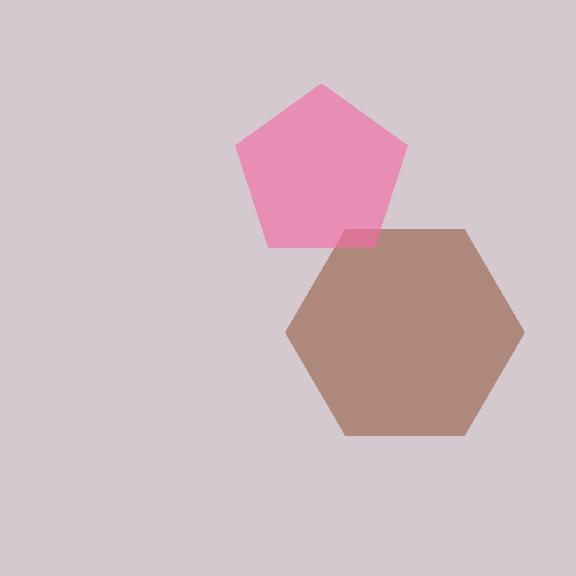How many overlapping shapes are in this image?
There are 2 overlapping shapes in the image.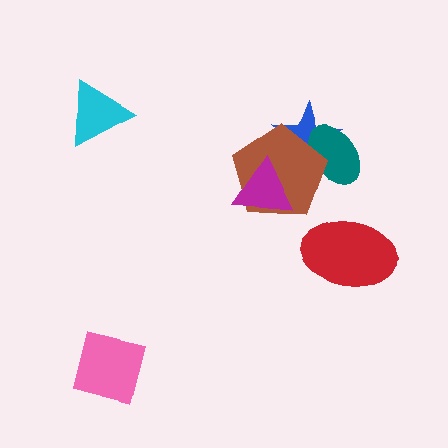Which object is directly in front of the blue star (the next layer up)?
The teal ellipse is directly in front of the blue star.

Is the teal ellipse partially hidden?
Yes, it is partially covered by another shape.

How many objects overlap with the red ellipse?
0 objects overlap with the red ellipse.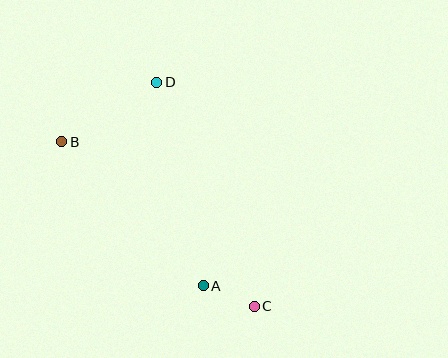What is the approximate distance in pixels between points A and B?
The distance between A and B is approximately 202 pixels.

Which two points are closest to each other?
Points A and C are closest to each other.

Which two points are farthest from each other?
Points B and C are farthest from each other.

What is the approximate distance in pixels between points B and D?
The distance between B and D is approximately 112 pixels.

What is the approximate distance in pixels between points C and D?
The distance between C and D is approximately 244 pixels.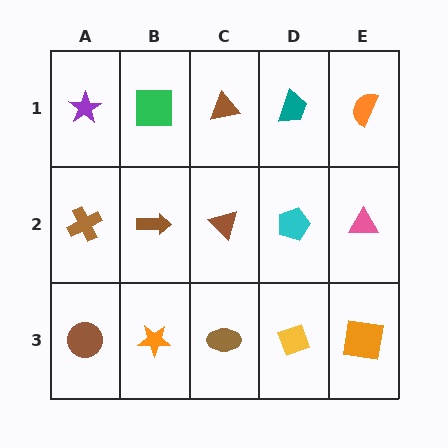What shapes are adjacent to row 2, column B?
A green square (row 1, column B), an orange star (row 3, column B), a brown cross (row 2, column A), a brown triangle (row 2, column C).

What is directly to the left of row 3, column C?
An orange star.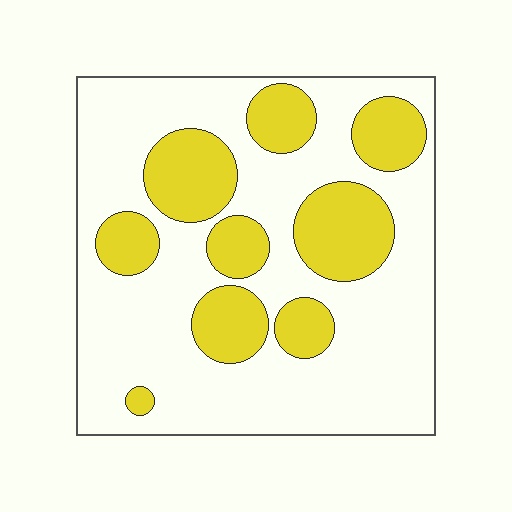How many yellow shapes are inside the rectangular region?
9.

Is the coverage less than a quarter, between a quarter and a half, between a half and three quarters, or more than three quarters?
Between a quarter and a half.